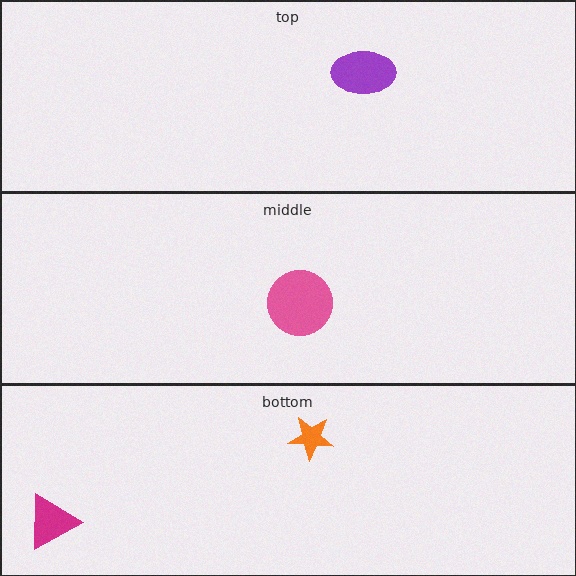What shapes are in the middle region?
The pink circle.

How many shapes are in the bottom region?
2.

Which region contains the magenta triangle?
The bottom region.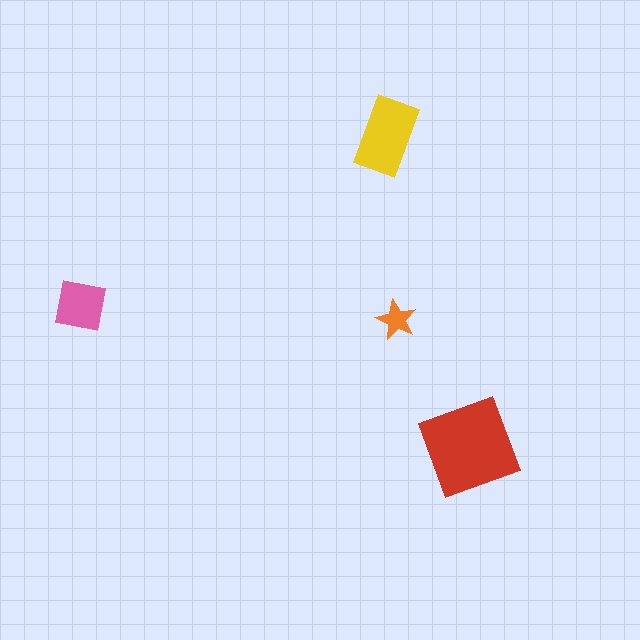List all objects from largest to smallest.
The red diamond, the yellow rectangle, the pink square, the orange star.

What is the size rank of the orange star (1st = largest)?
4th.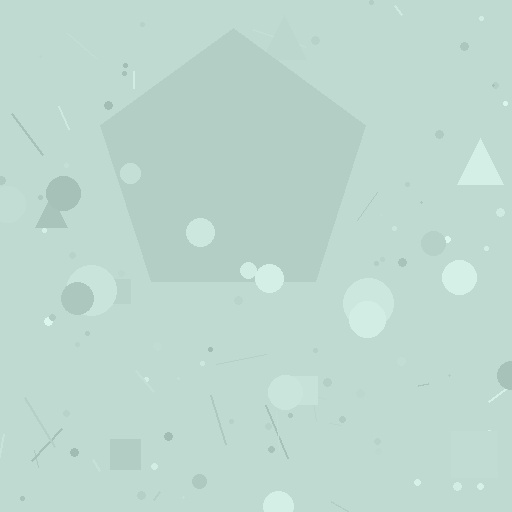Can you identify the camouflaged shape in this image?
The camouflaged shape is a pentagon.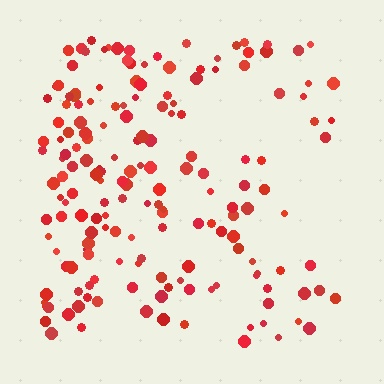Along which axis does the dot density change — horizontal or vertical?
Horizontal.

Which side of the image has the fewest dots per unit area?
The right.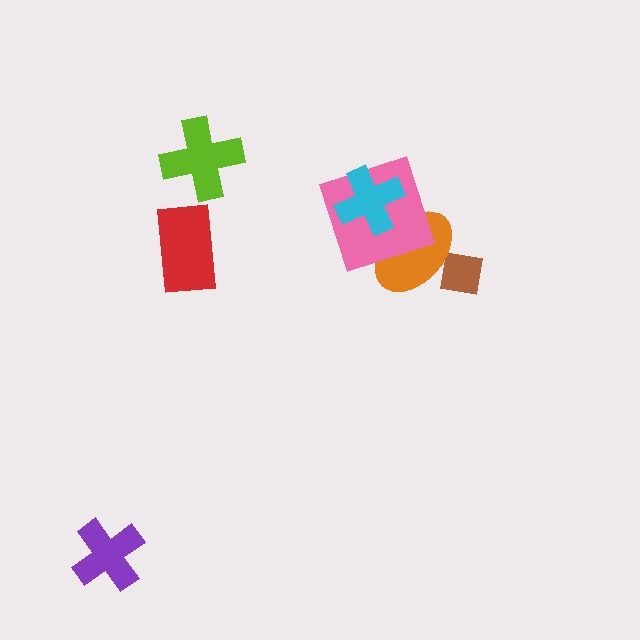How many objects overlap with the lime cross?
0 objects overlap with the lime cross.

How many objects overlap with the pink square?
2 objects overlap with the pink square.